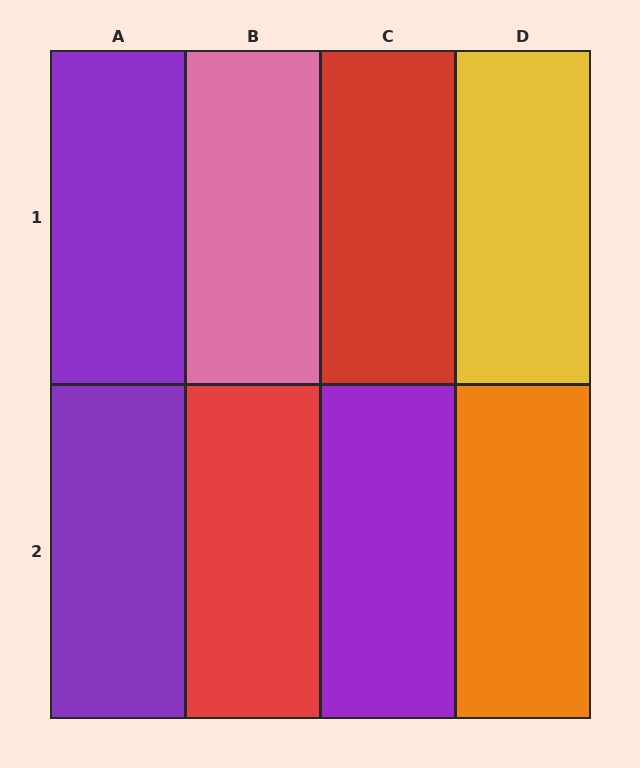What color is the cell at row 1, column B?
Pink.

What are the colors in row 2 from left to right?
Purple, red, purple, orange.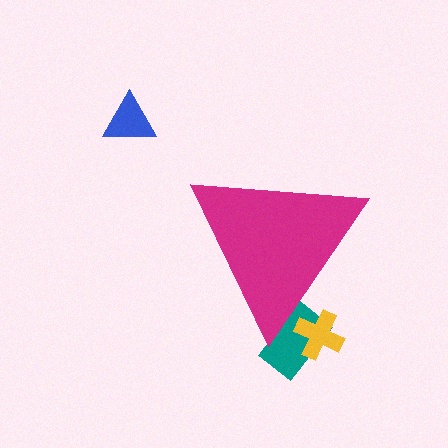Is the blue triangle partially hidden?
No, the blue triangle is fully visible.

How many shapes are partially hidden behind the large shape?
2 shapes are partially hidden.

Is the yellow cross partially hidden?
Yes, the yellow cross is partially hidden behind the magenta triangle.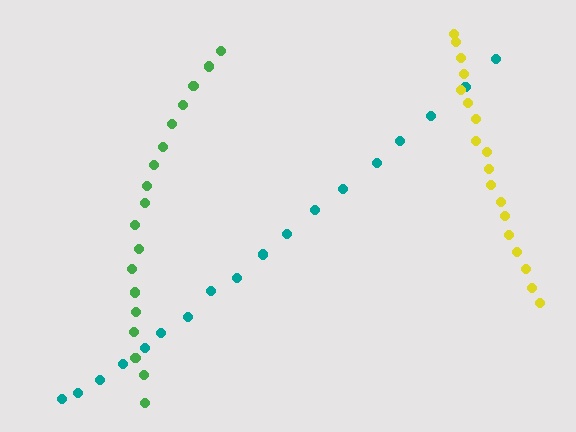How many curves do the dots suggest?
There are 3 distinct paths.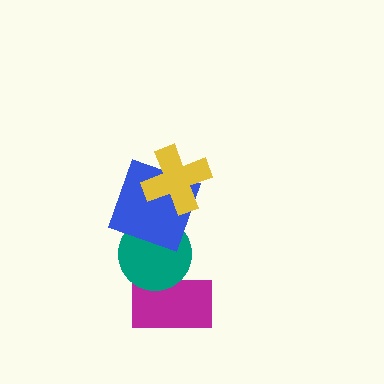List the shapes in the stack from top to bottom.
From top to bottom: the yellow cross, the blue square, the teal circle, the magenta rectangle.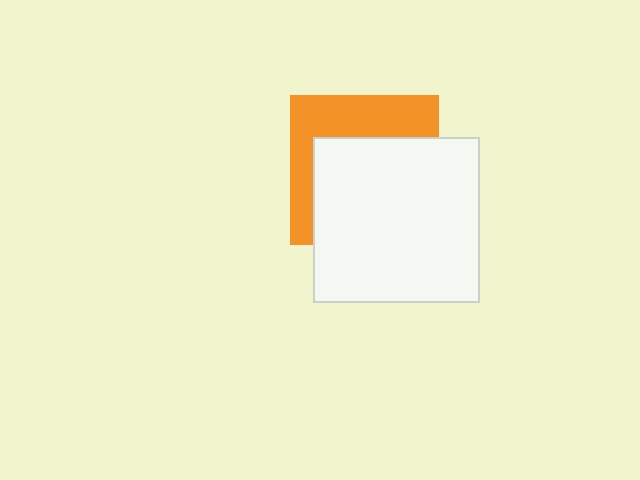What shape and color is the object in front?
The object in front is a white square.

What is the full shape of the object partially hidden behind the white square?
The partially hidden object is an orange square.